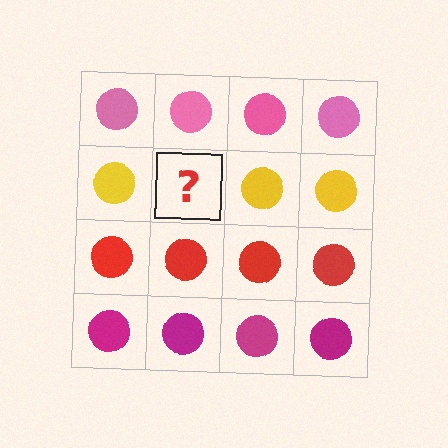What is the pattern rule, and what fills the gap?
The rule is that each row has a consistent color. The gap should be filled with a yellow circle.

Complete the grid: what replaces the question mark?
The question mark should be replaced with a yellow circle.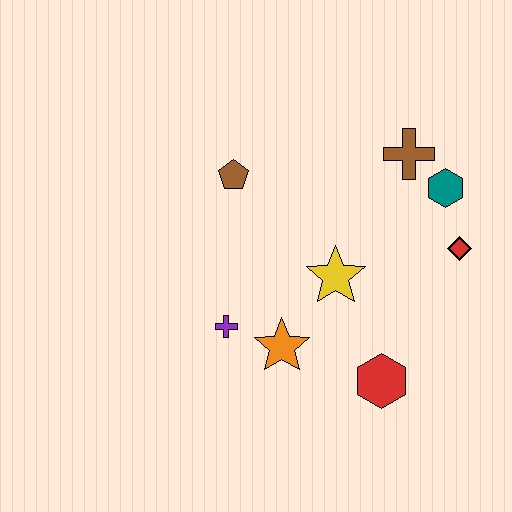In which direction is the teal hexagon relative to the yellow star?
The teal hexagon is to the right of the yellow star.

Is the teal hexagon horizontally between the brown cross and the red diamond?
Yes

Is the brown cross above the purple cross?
Yes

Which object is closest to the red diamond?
The teal hexagon is closest to the red diamond.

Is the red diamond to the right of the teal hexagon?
Yes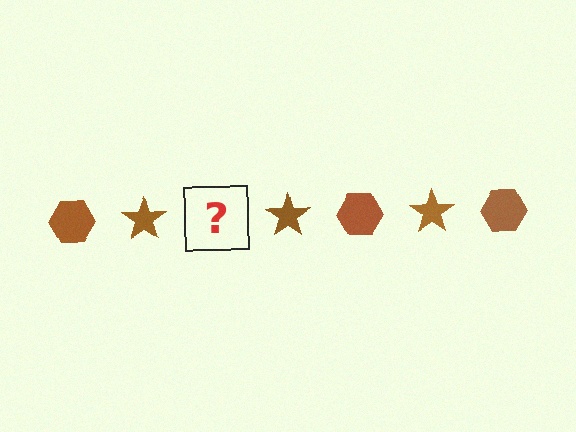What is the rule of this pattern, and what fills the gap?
The rule is that the pattern cycles through hexagon, star shapes in brown. The gap should be filled with a brown hexagon.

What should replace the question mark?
The question mark should be replaced with a brown hexagon.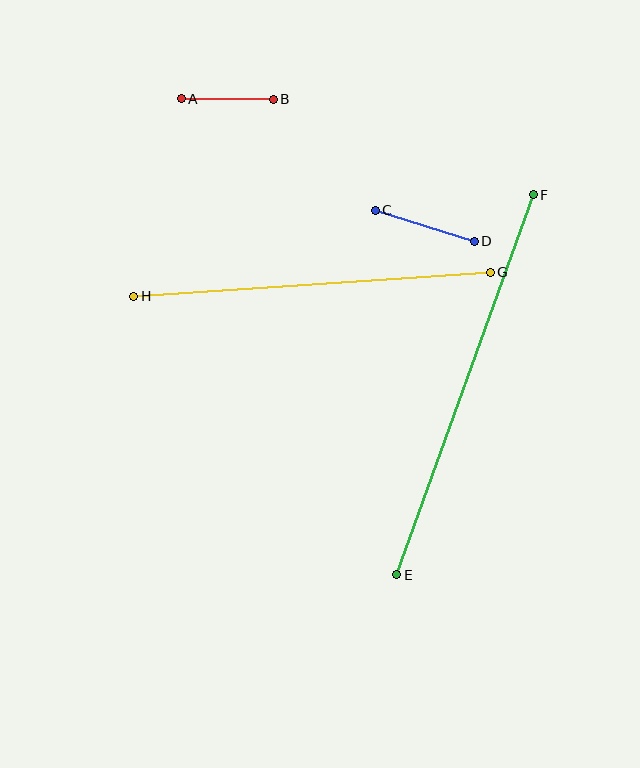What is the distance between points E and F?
The distance is approximately 404 pixels.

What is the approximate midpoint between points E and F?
The midpoint is at approximately (465, 385) pixels.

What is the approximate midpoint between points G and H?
The midpoint is at approximately (312, 284) pixels.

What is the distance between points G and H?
The distance is approximately 358 pixels.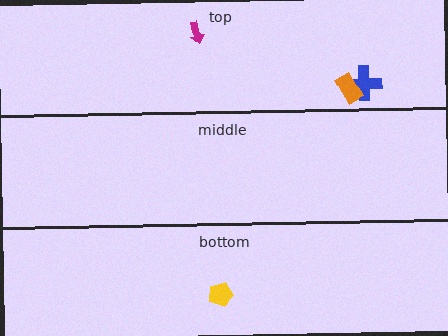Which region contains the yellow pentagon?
The bottom region.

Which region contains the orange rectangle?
The top region.